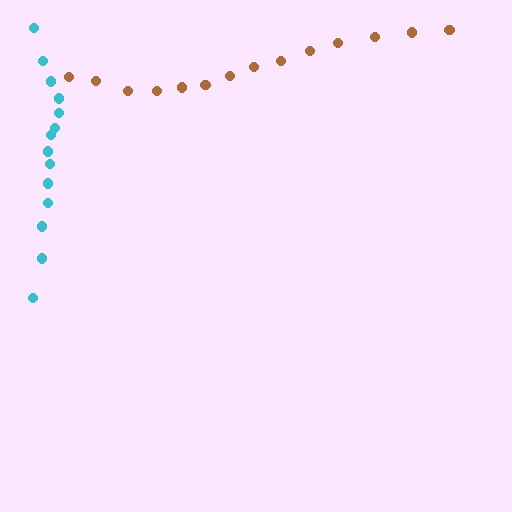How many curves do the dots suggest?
There are 2 distinct paths.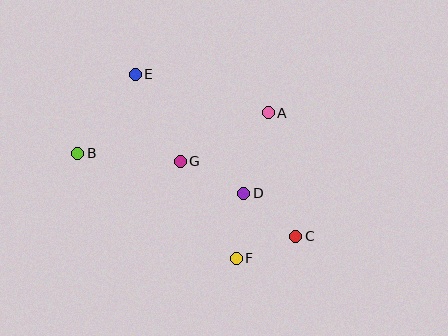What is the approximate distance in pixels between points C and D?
The distance between C and D is approximately 68 pixels.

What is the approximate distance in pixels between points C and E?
The distance between C and E is approximately 228 pixels.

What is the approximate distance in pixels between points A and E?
The distance between A and E is approximately 139 pixels.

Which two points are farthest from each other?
Points B and C are farthest from each other.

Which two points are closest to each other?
Points C and F are closest to each other.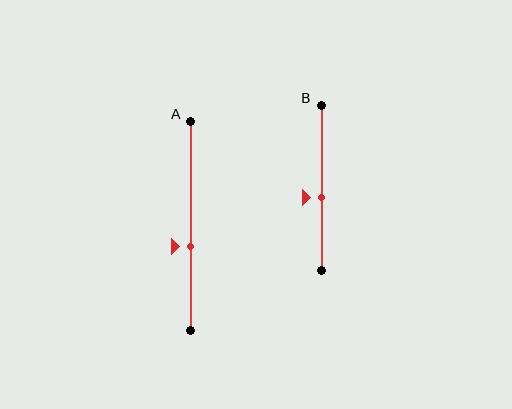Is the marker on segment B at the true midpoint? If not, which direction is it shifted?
No, the marker on segment B is shifted downward by about 6% of the segment length.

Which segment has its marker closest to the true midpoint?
Segment B has its marker closest to the true midpoint.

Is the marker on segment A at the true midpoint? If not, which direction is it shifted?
No, the marker on segment A is shifted downward by about 10% of the segment length.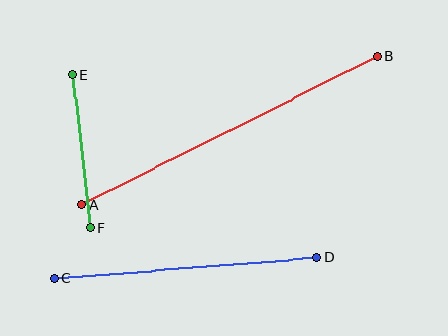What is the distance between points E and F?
The distance is approximately 154 pixels.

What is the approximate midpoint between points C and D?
The midpoint is at approximately (185, 268) pixels.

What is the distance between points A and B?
The distance is approximately 331 pixels.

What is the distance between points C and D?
The distance is approximately 263 pixels.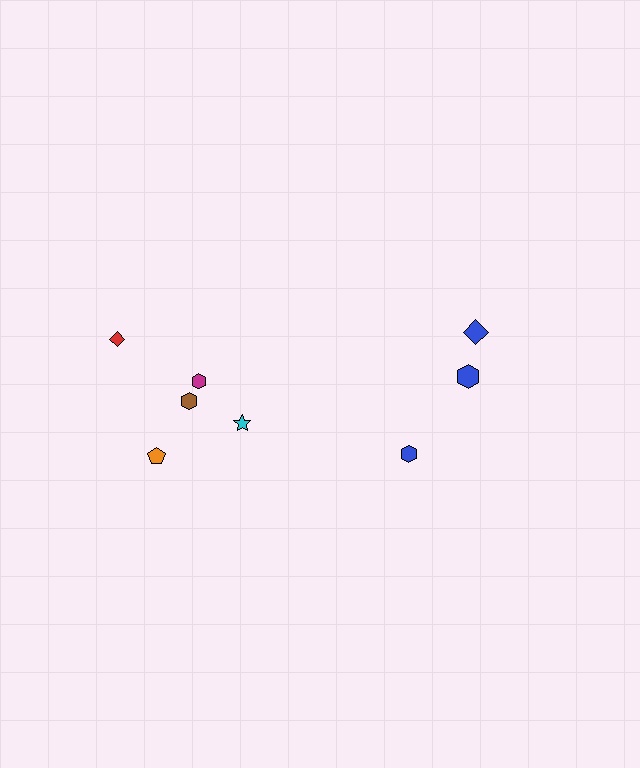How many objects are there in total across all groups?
There are 8 objects.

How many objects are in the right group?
There are 3 objects.